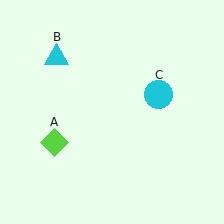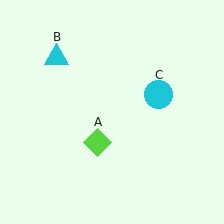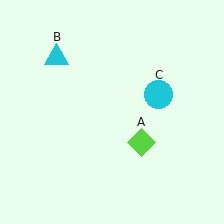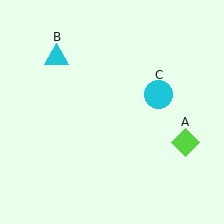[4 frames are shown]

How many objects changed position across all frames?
1 object changed position: lime diamond (object A).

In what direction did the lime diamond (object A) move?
The lime diamond (object A) moved right.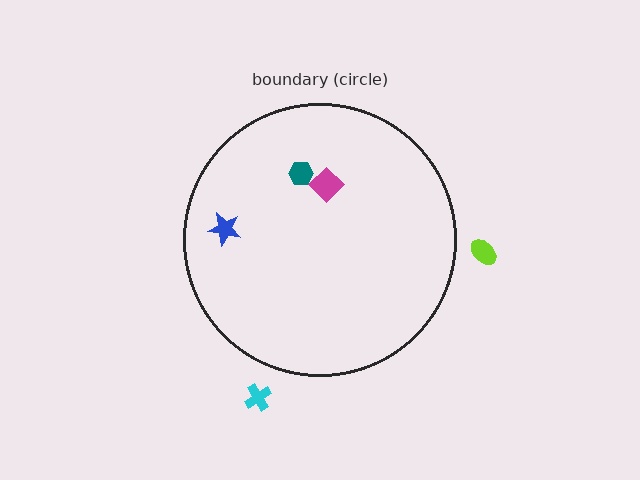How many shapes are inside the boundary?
3 inside, 2 outside.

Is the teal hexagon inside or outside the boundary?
Inside.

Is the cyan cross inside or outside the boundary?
Outside.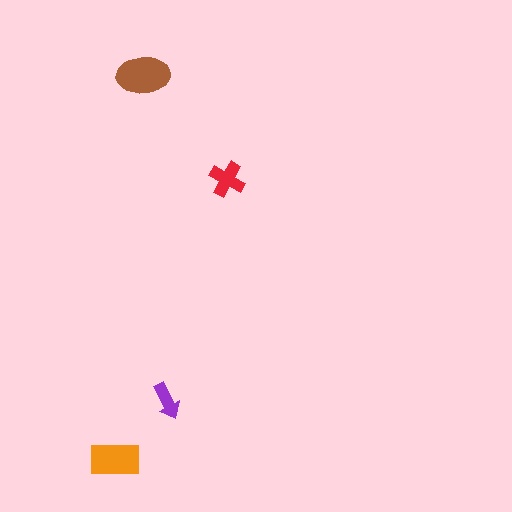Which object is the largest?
The brown ellipse.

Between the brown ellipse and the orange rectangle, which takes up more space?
The brown ellipse.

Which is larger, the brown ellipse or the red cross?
The brown ellipse.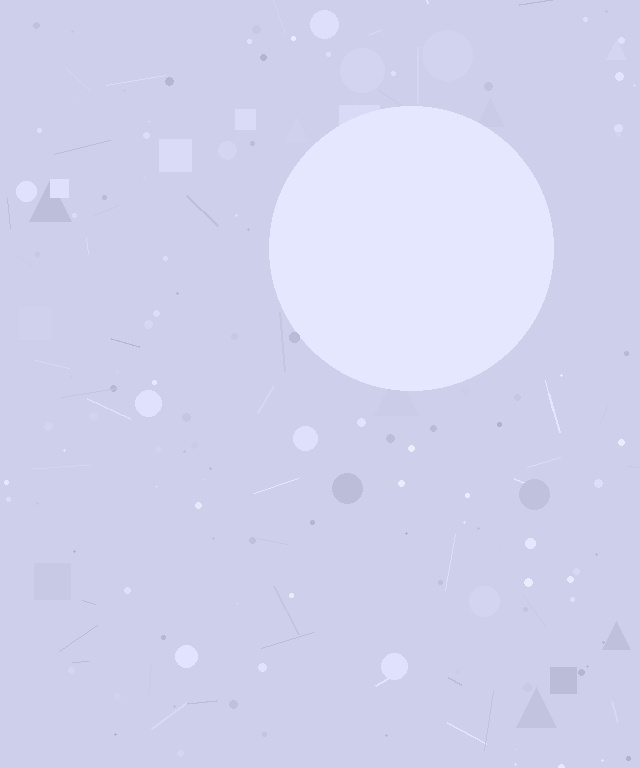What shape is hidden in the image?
A circle is hidden in the image.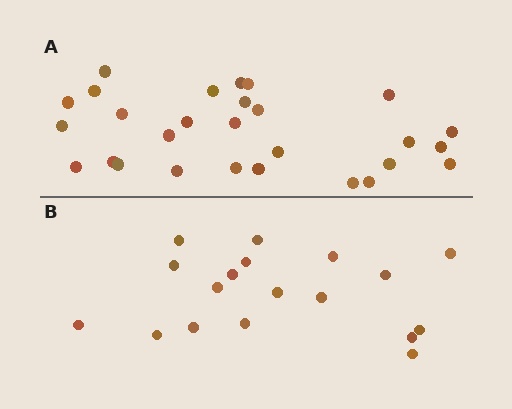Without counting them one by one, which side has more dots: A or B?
Region A (the top region) has more dots.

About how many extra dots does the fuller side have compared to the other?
Region A has roughly 10 or so more dots than region B.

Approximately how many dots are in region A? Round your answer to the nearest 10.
About 30 dots. (The exact count is 28, which rounds to 30.)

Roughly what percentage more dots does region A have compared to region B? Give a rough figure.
About 55% more.